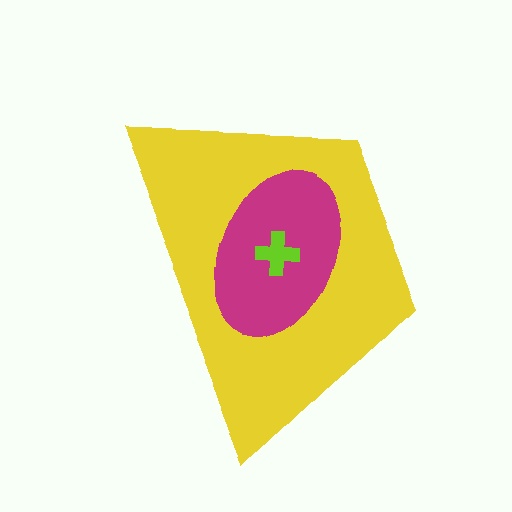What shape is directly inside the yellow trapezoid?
The magenta ellipse.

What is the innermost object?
The lime cross.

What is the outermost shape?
The yellow trapezoid.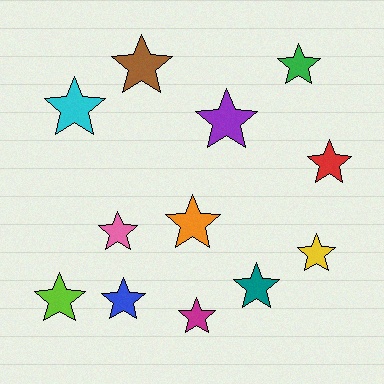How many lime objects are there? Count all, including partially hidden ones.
There is 1 lime object.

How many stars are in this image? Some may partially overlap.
There are 12 stars.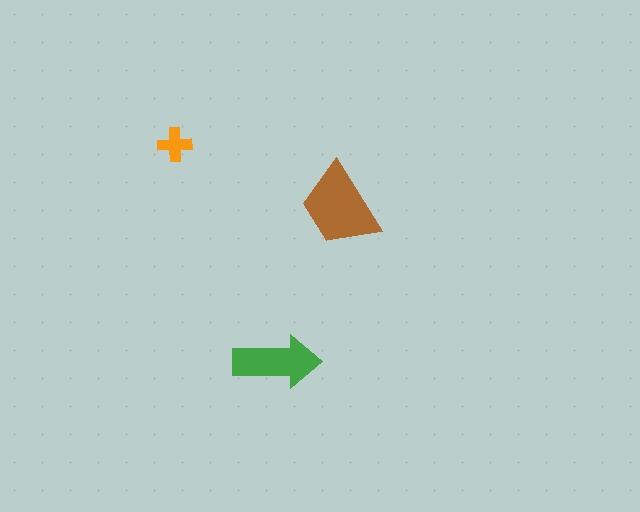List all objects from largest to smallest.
The brown trapezoid, the green arrow, the orange cross.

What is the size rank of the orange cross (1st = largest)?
3rd.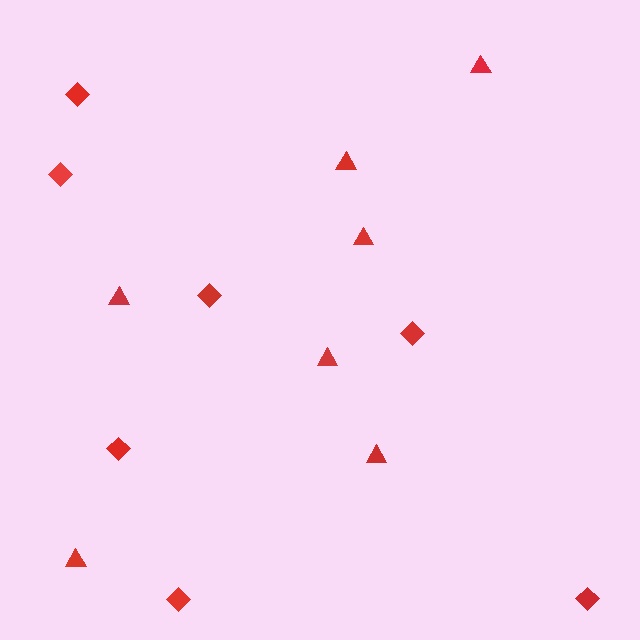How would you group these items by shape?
There are 2 groups: one group of diamonds (7) and one group of triangles (7).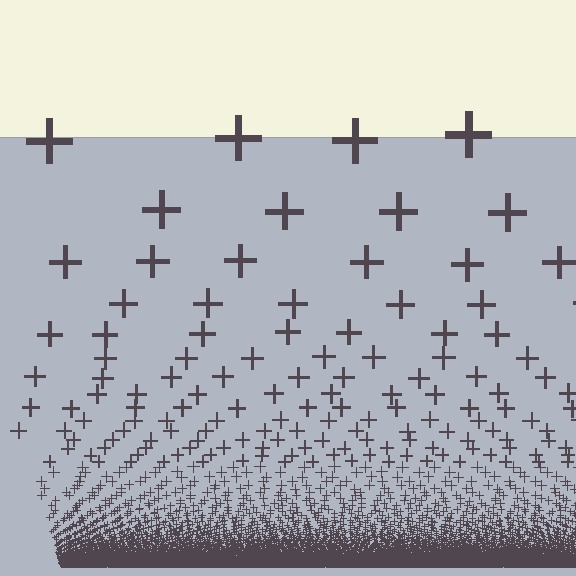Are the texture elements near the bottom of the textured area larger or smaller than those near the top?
Smaller. The gradient is inverted — elements near the bottom are smaller and denser.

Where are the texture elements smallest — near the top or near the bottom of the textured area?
Near the bottom.